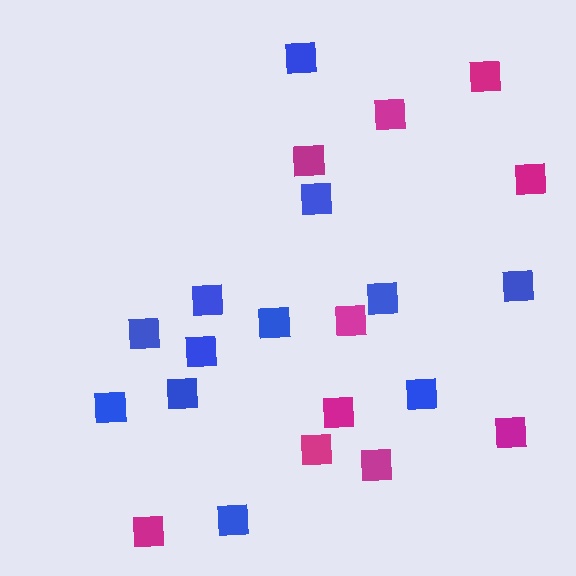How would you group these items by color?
There are 2 groups: one group of magenta squares (10) and one group of blue squares (12).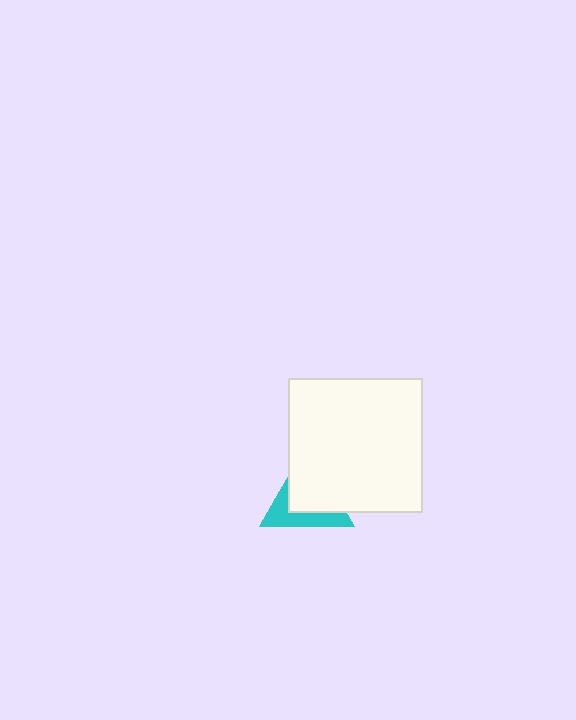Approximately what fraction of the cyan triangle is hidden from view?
Roughly 60% of the cyan triangle is hidden behind the white square.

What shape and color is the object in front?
The object in front is a white square.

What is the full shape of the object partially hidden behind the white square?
The partially hidden object is a cyan triangle.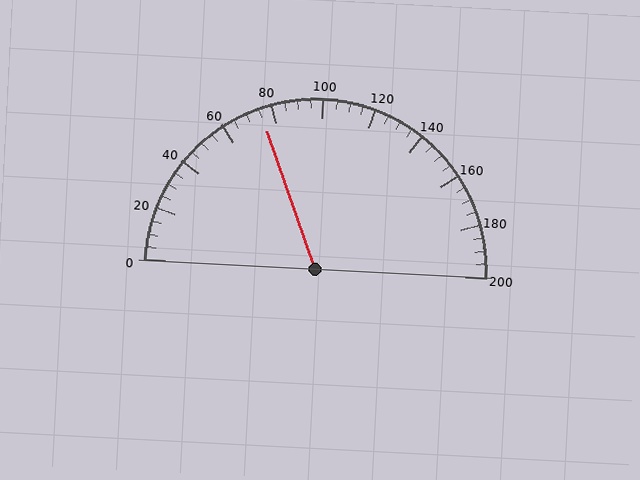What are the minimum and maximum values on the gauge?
The gauge ranges from 0 to 200.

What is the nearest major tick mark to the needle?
The nearest major tick mark is 80.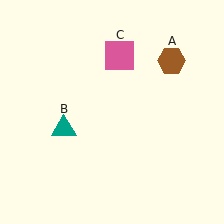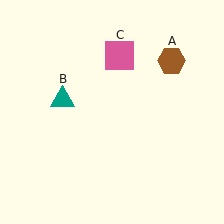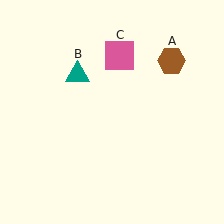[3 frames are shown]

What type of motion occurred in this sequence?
The teal triangle (object B) rotated clockwise around the center of the scene.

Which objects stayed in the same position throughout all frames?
Brown hexagon (object A) and pink square (object C) remained stationary.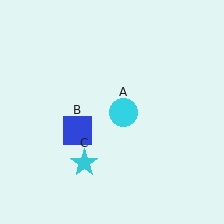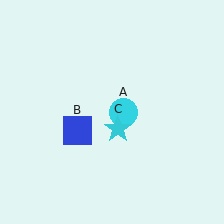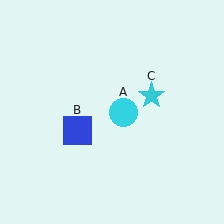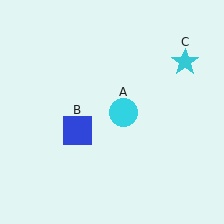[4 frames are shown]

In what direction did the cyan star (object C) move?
The cyan star (object C) moved up and to the right.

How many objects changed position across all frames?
1 object changed position: cyan star (object C).